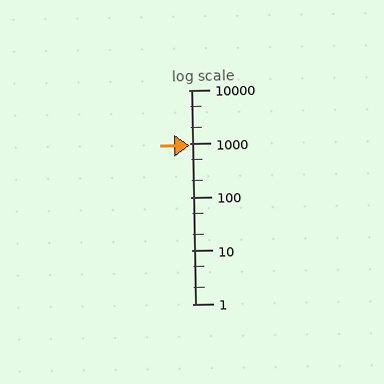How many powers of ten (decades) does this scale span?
The scale spans 4 decades, from 1 to 10000.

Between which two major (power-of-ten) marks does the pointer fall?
The pointer is between 100 and 1000.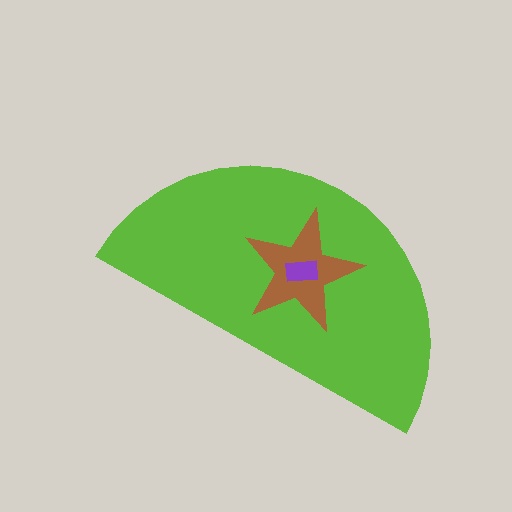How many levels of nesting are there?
3.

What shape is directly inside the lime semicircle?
The brown star.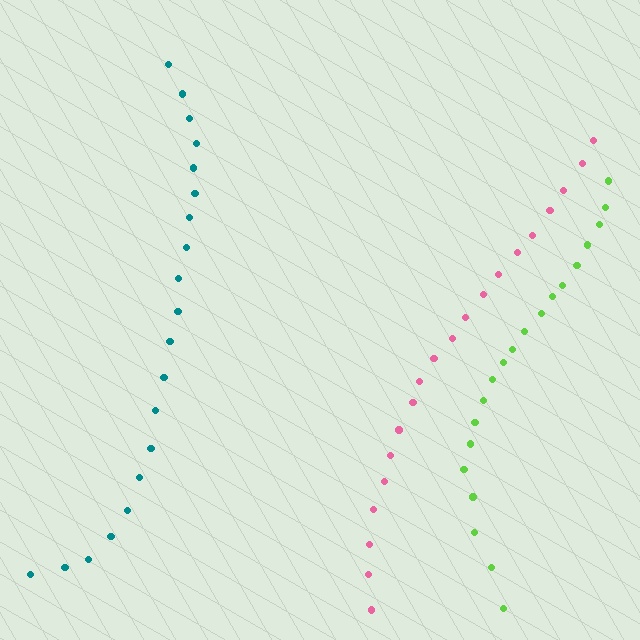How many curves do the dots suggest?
There are 3 distinct paths.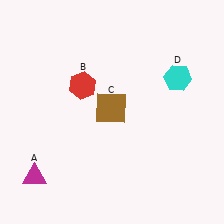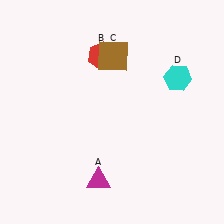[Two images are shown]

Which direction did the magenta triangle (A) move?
The magenta triangle (A) moved right.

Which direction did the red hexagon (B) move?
The red hexagon (B) moved up.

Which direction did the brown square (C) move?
The brown square (C) moved up.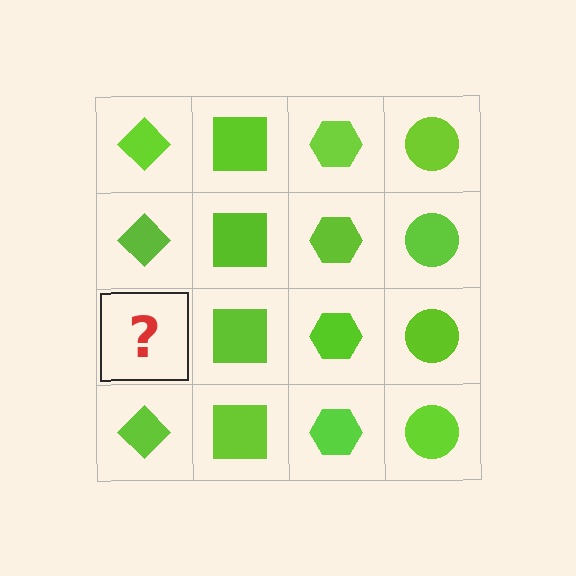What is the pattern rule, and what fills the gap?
The rule is that each column has a consistent shape. The gap should be filled with a lime diamond.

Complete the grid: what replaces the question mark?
The question mark should be replaced with a lime diamond.